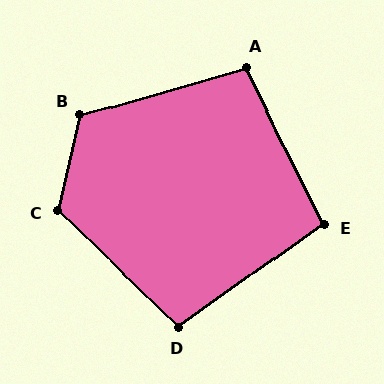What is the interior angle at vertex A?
Approximately 100 degrees (obtuse).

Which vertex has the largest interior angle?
C, at approximately 121 degrees.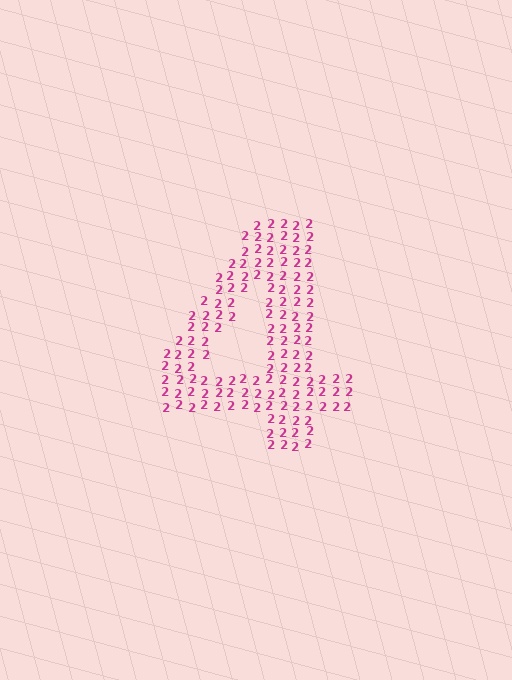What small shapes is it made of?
It is made of small digit 2's.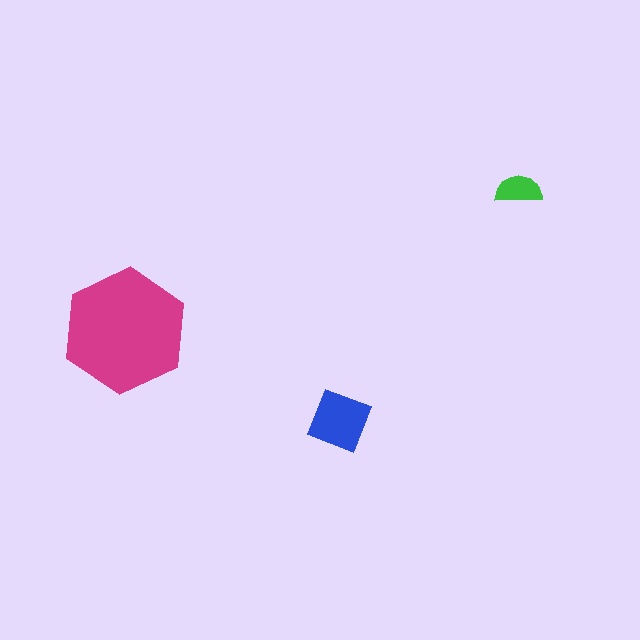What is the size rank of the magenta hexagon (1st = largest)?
1st.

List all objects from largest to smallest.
The magenta hexagon, the blue diamond, the green semicircle.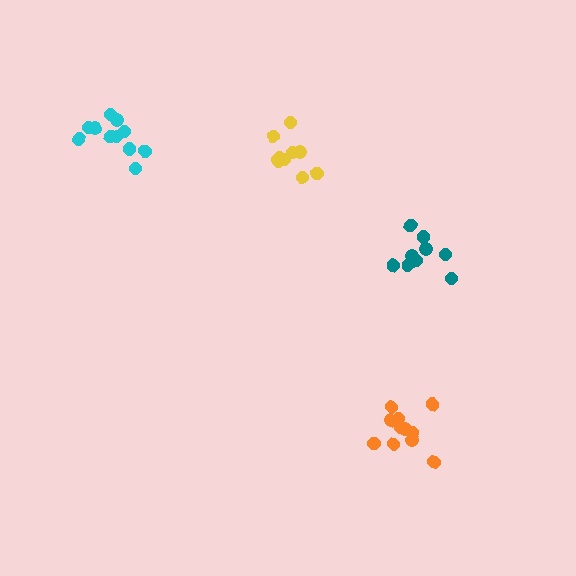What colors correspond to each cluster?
The clusters are colored: teal, orange, cyan, yellow.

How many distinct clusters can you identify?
There are 4 distinct clusters.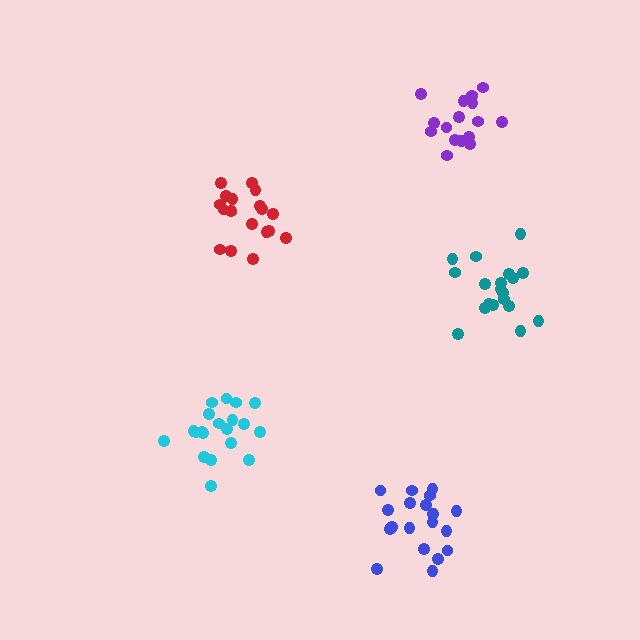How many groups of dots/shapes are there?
There are 5 groups.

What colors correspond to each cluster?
The clusters are colored: red, cyan, teal, purple, blue.